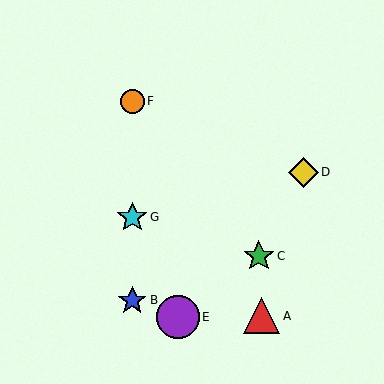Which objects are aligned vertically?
Objects B, F, G are aligned vertically.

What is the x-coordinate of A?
Object A is at x≈262.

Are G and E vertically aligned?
No, G is at x≈132 and E is at x≈178.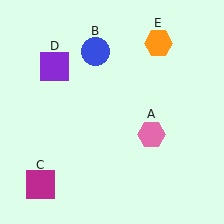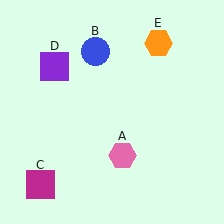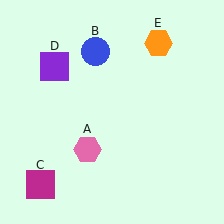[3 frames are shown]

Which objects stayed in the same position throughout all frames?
Blue circle (object B) and magenta square (object C) and purple square (object D) and orange hexagon (object E) remained stationary.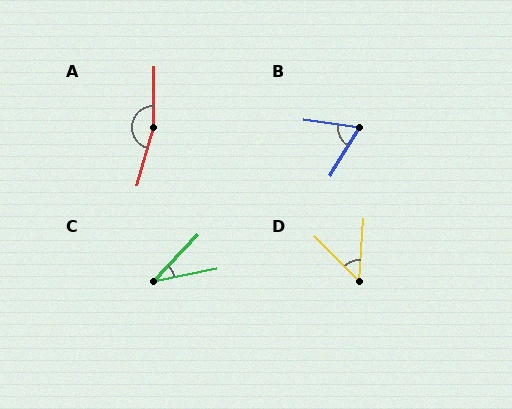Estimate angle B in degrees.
Approximately 67 degrees.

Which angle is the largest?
A, at approximately 165 degrees.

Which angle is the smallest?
C, at approximately 35 degrees.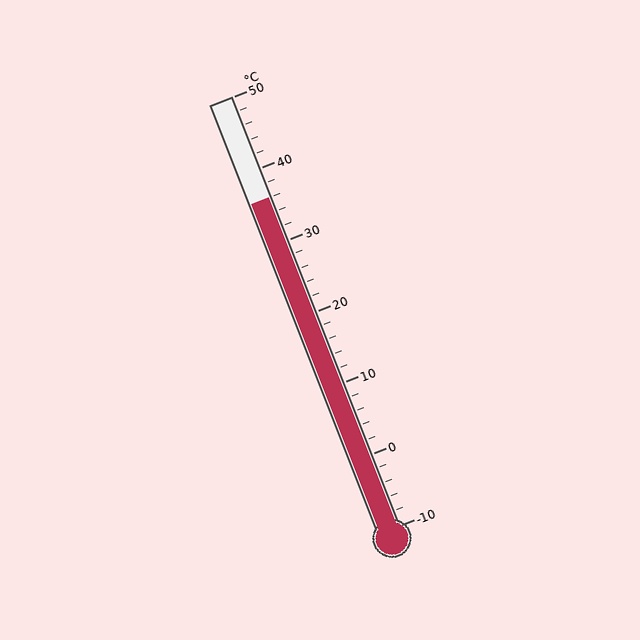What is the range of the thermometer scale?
The thermometer scale ranges from -10°C to 50°C.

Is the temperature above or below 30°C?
The temperature is above 30°C.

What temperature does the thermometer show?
The thermometer shows approximately 36°C.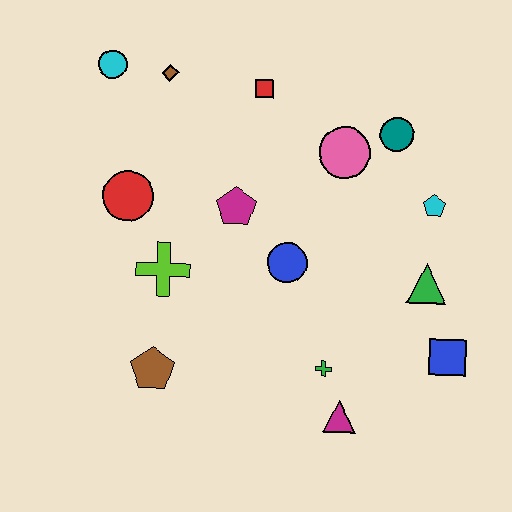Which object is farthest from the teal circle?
The brown pentagon is farthest from the teal circle.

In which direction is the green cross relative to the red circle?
The green cross is to the right of the red circle.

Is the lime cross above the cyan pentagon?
No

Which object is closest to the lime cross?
The red circle is closest to the lime cross.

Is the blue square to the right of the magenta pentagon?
Yes